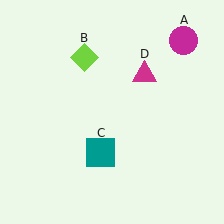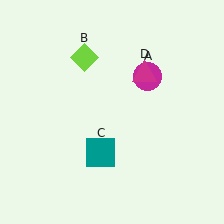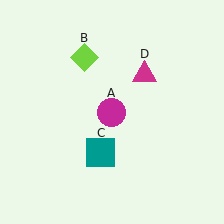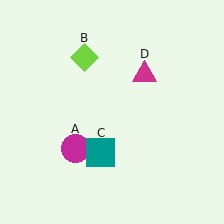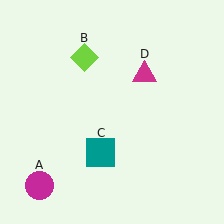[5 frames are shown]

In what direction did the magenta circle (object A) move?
The magenta circle (object A) moved down and to the left.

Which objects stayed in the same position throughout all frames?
Lime diamond (object B) and teal square (object C) and magenta triangle (object D) remained stationary.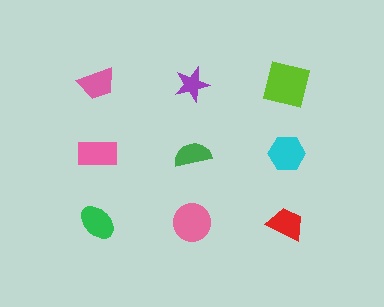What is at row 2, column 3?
A cyan hexagon.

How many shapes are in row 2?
3 shapes.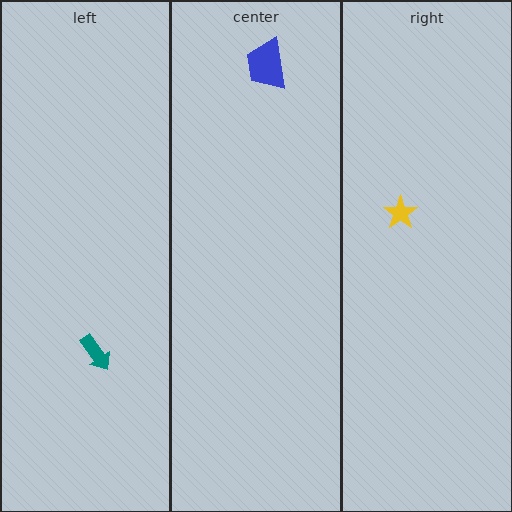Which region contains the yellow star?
The right region.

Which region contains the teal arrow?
The left region.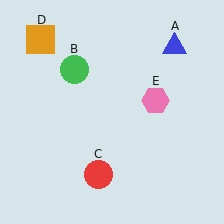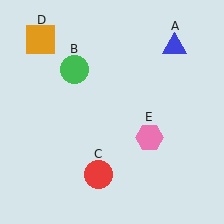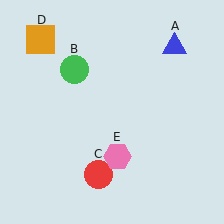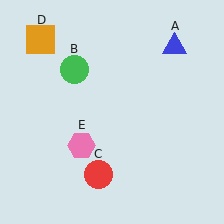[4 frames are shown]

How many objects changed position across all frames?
1 object changed position: pink hexagon (object E).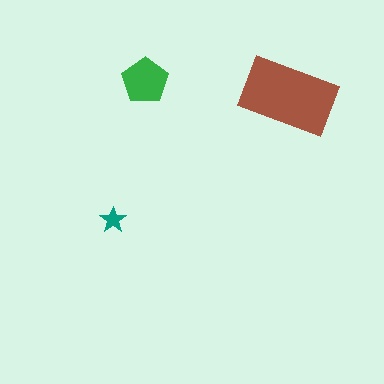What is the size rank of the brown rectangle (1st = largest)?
1st.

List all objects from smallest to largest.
The teal star, the green pentagon, the brown rectangle.